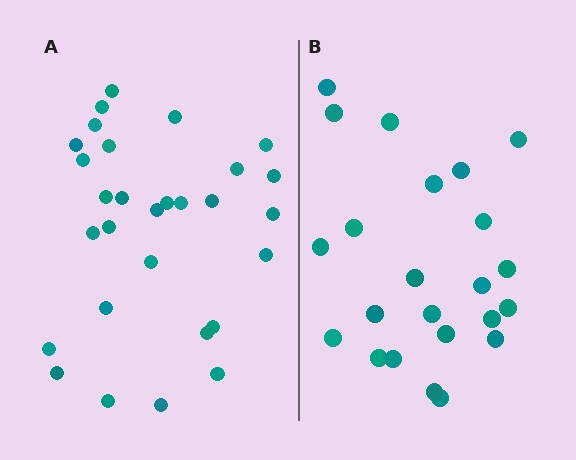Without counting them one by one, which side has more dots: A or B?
Region A (the left region) has more dots.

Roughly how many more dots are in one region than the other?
Region A has about 6 more dots than region B.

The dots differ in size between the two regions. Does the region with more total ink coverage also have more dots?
No. Region B has more total ink coverage because its dots are larger, but region A actually contains more individual dots. Total area can be misleading — the number of items is what matters here.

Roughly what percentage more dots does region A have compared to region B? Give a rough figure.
About 25% more.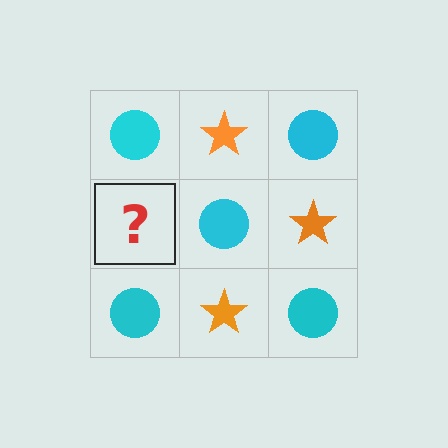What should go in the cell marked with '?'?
The missing cell should contain an orange star.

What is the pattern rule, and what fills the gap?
The rule is that it alternates cyan circle and orange star in a checkerboard pattern. The gap should be filled with an orange star.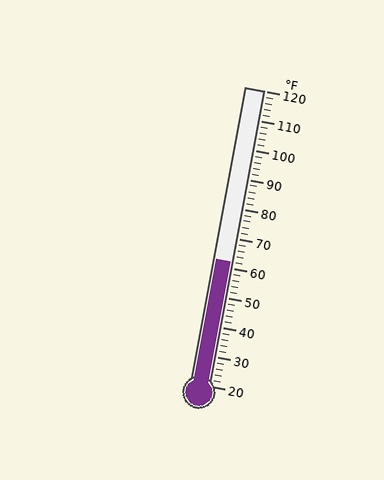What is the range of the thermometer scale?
The thermometer scale ranges from 20°F to 120°F.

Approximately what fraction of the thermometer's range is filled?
The thermometer is filled to approximately 40% of its range.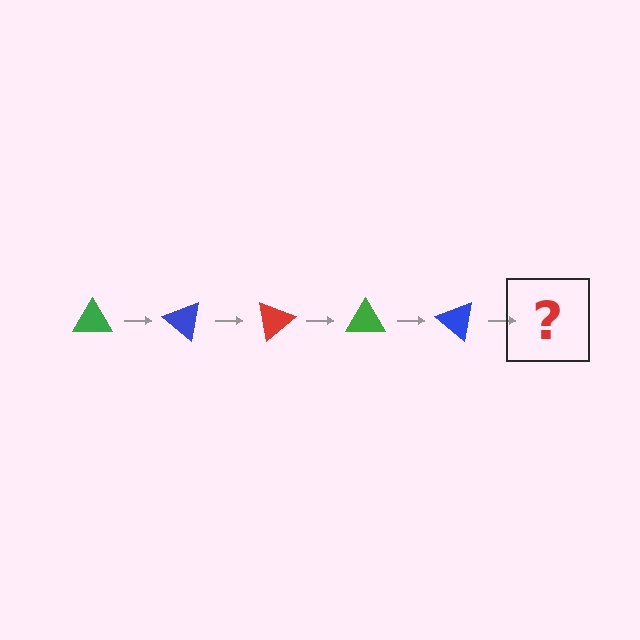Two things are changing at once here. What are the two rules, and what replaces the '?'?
The two rules are that it rotates 40 degrees each step and the color cycles through green, blue, and red. The '?' should be a red triangle, rotated 200 degrees from the start.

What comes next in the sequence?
The next element should be a red triangle, rotated 200 degrees from the start.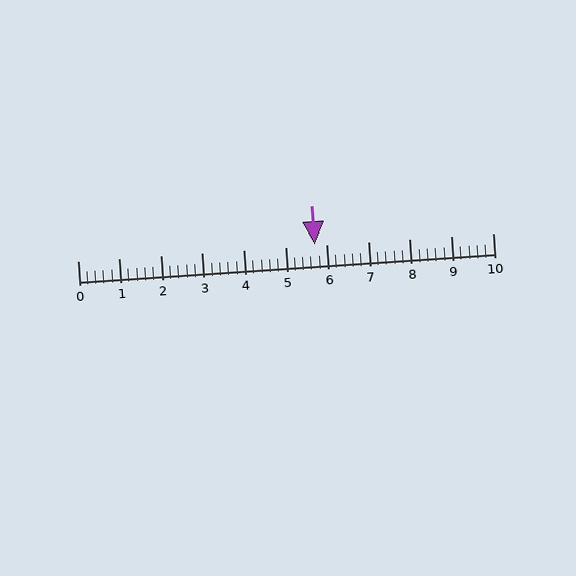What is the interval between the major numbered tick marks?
The major tick marks are spaced 1 units apart.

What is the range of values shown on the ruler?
The ruler shows values from 0 to 10.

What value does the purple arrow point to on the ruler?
The purple arrow points to approximately 5.7.